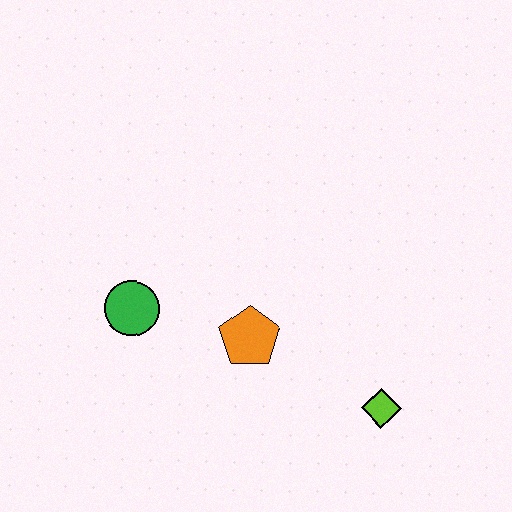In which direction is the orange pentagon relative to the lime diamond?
The orange pentagon is to the left of the lime diamond.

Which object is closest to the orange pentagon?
The green circle is closest to the orange pentagon.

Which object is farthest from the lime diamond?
The green circle is farthest from the lime diamond.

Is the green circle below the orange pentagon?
No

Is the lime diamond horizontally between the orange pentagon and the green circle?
No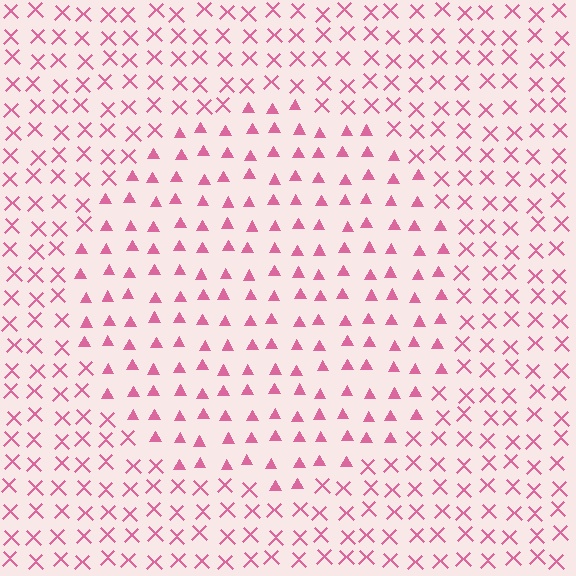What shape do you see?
I see a circle.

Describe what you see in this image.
The image is filled with small pink elements arranged in a uniform grid. A circle-shaped region contains triangles, while the surrounding area contains X marks. The boundary is defined purely by the change in element shape.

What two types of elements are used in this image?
The image uses triangles inside the circle region and X marks outside it.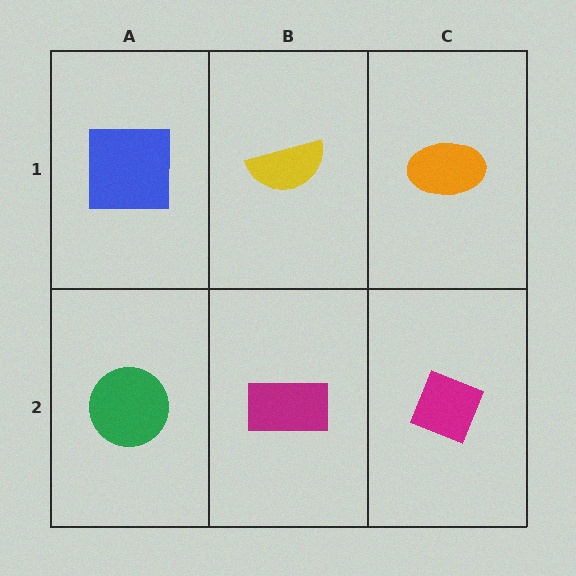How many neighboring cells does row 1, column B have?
3.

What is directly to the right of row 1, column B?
An orange ellipse.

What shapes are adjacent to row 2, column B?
A yellow semicircle (row 1, column B), a green circle (row 2, column A), a magenta diamond (row 2, column C).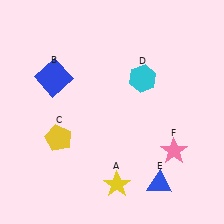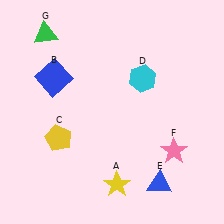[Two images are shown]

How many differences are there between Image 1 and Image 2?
There is 1 difference between the two images.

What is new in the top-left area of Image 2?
A green triangle (G) was added in the top-left area of Image 2.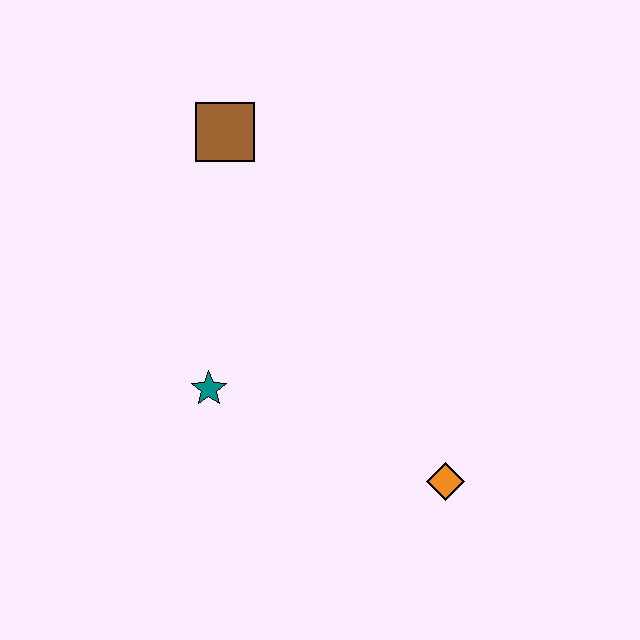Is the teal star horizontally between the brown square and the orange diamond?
No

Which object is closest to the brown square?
The teal star is closest to the brown square.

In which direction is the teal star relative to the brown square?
The teal star is below the brown square.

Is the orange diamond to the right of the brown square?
Yes